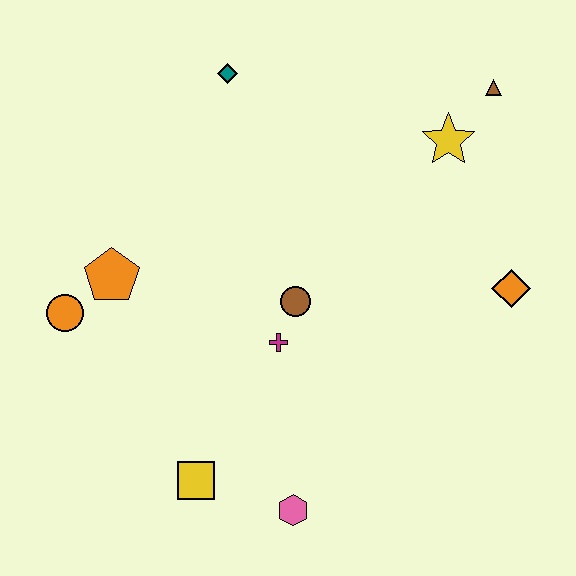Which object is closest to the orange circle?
The orange pentagon is closest to the orange circle.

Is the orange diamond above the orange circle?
Yes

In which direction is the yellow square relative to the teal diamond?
The yellow square is below the teal diamond.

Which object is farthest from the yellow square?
The brown triangle is farthest from the yellow square.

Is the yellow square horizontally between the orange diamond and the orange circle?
Yes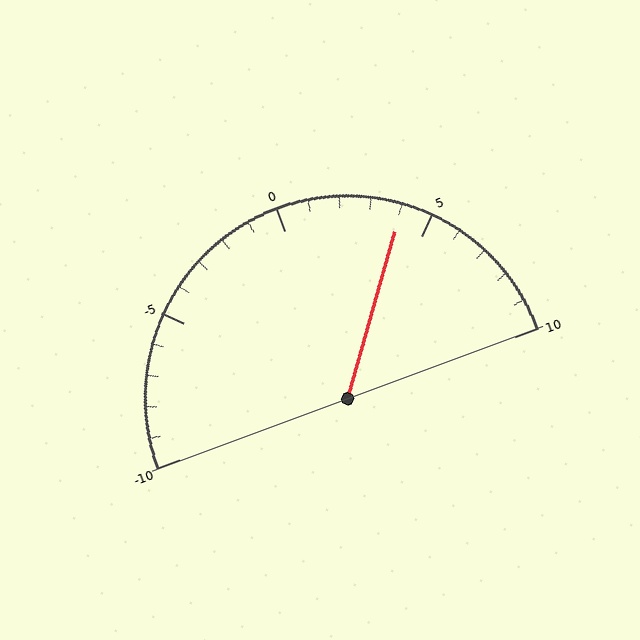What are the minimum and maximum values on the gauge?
The gauge ranges from -10 to 10.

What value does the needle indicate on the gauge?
The needle indicates approximately 4.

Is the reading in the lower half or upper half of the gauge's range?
The reading is in the upper half of the range (-10 to 10).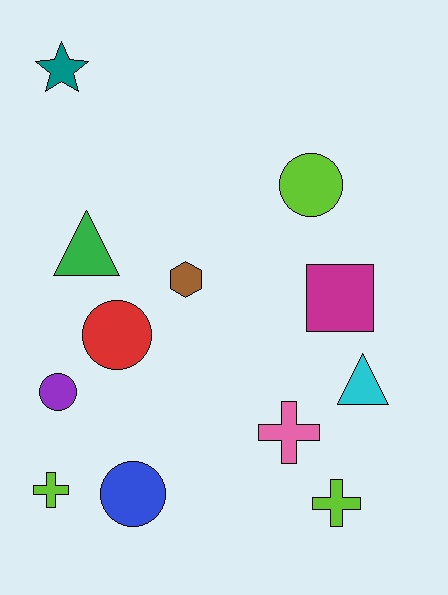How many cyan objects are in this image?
There is 1 cyan object.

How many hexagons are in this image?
There is 1 hexagon.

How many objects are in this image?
There are 12 objects.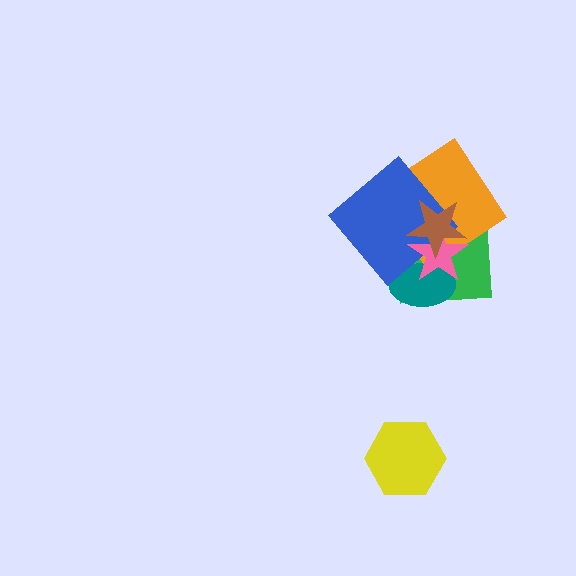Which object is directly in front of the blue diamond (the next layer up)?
The pink star is directly in front of the blue diamond.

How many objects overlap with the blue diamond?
5 objects overlap with the blue diamond.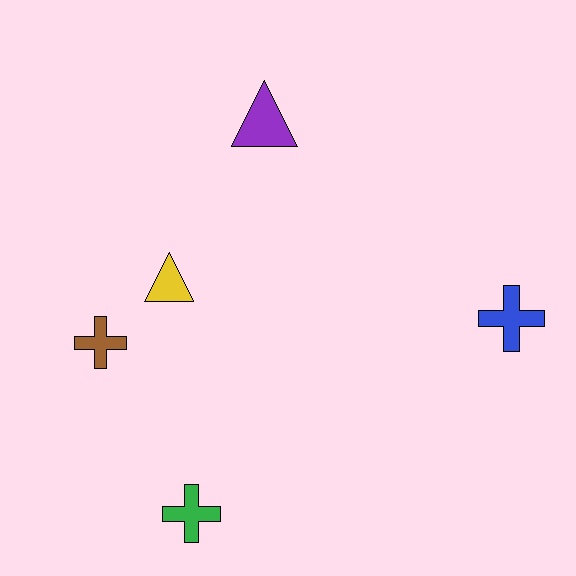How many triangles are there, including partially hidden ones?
There are 2 triangles.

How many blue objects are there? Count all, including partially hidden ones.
There is 1 blue object.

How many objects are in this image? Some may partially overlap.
There are 5 objects.